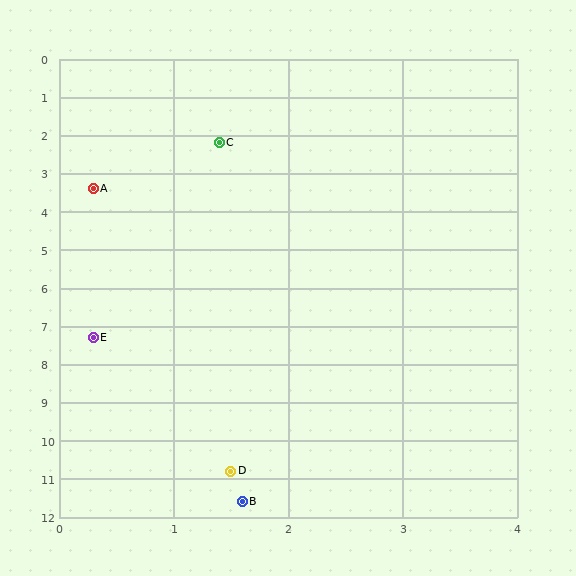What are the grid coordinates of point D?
Point D is at approximately (1.5, 10.8).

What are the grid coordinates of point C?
Point C is at approximately (1.4, 2.2).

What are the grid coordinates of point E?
Point E is at approximately (0.3, 7.3).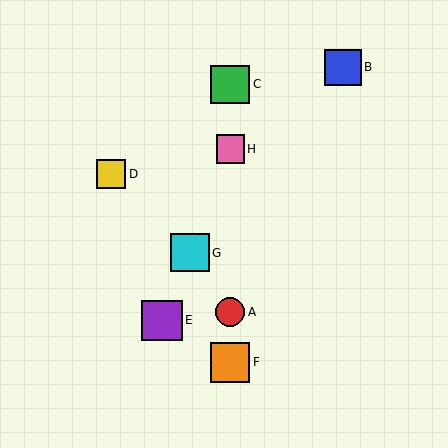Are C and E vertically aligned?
No, C is at x≈230 and E is at x≈162.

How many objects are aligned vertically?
4 objects (A, C, F, H) are aligned vertically.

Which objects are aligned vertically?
Objects A, C, F, H are aligned vertically.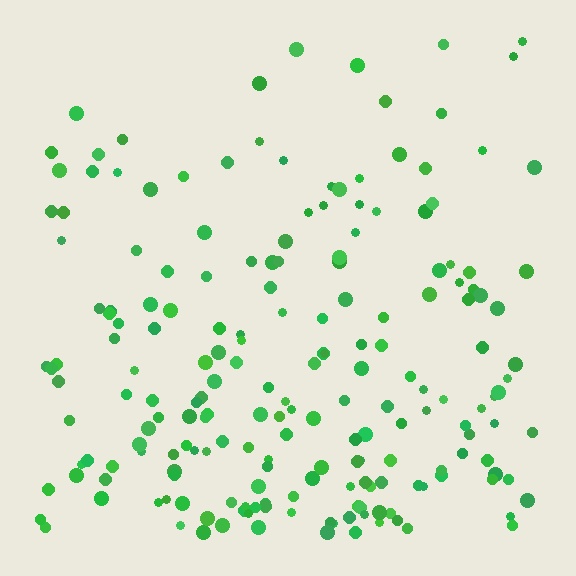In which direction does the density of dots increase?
From top to bottom, with the bottom side densest.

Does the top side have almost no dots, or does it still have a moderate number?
Still a moderate number, just noticeably fewer than the bottom.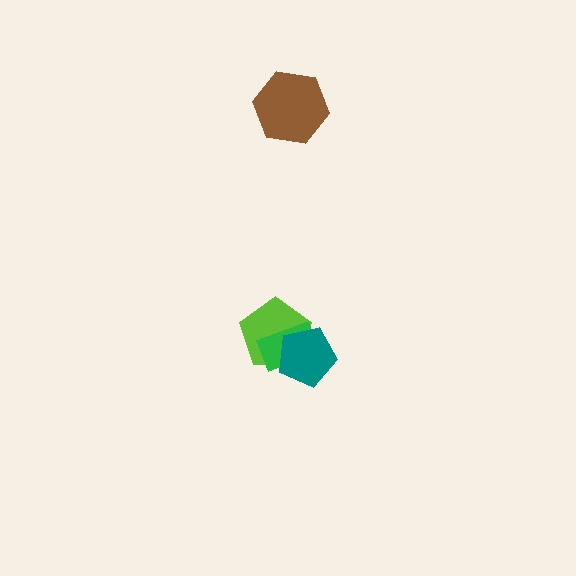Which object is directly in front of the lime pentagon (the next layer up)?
The green rectangle is directly in front of the lime pentagon.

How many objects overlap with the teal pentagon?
2 objects overlap with the teal pentagon.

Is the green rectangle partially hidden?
Yes, it is partially covered by another shape.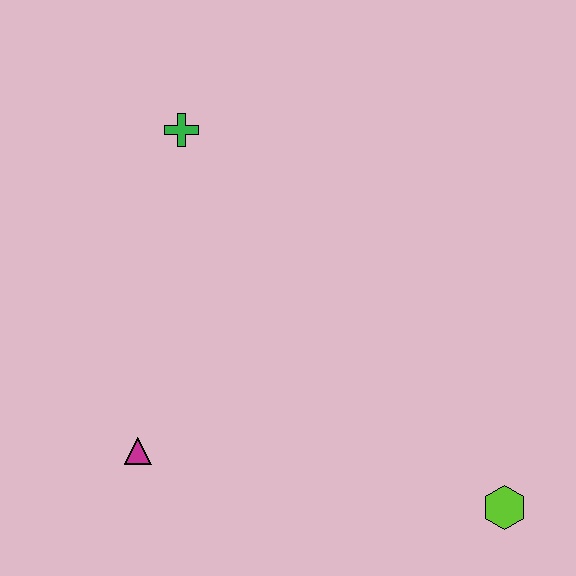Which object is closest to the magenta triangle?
The green cross is closest to the magenta triangle.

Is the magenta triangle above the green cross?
No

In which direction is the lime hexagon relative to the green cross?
The lime hexagon is below the green cross.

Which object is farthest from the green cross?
The lime hexagon is farthest from the green cross.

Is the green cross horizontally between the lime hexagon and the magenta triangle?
Yes